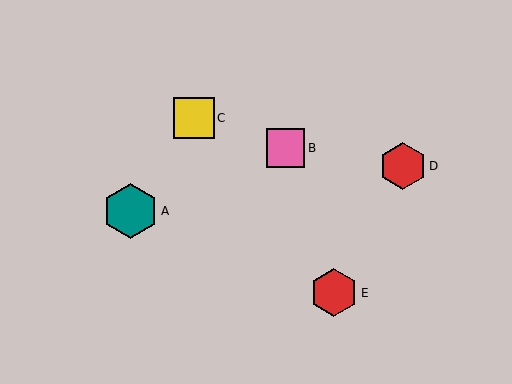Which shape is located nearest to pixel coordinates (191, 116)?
The yellow square (labeled C) at (194, 118) is nearest to that location.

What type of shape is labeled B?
Shape B is a pink square.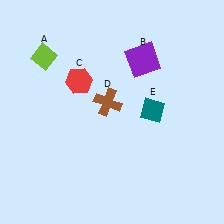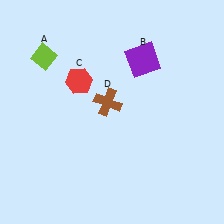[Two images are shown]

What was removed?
The teal diamond (E) was removed in Image 2.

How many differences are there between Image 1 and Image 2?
There is 1 difference between the two images.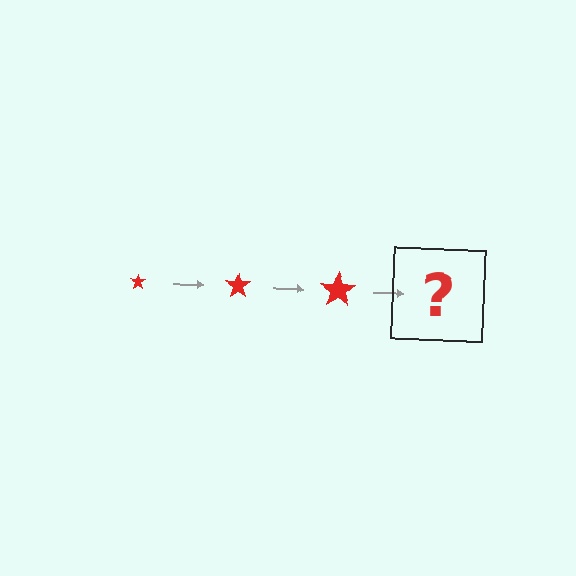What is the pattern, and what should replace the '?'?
The pattern is that the star gets progressively larger each step. The '?' should be a red star, larger than the previous one.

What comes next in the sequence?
The next element should be a red star, larger than the previous one.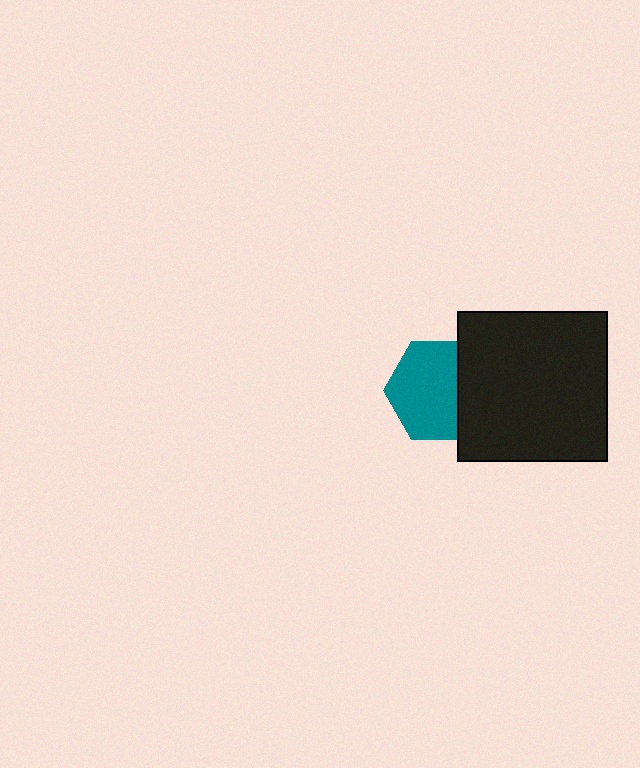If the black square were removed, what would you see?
You would see the complete teal hexagon.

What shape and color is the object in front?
The object in front is a black square.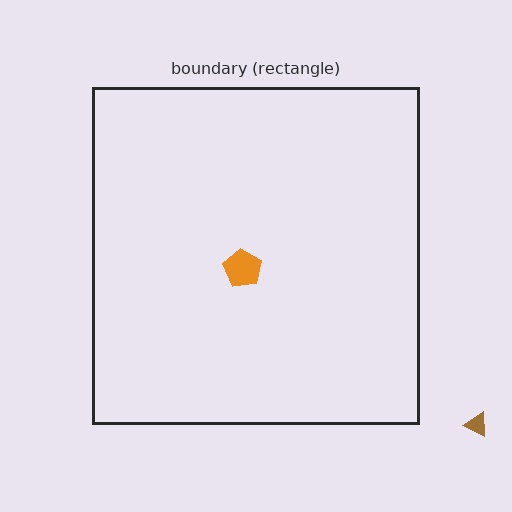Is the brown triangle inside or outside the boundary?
Outside.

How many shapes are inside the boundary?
1 inside, 1 outside.